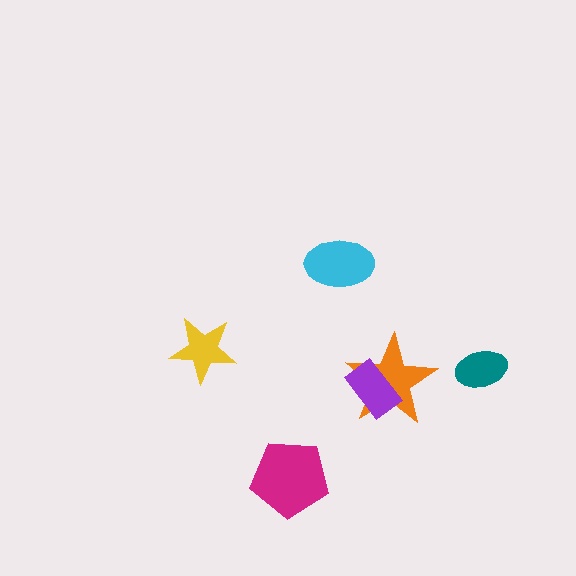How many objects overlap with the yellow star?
0 objects overlap with the yellow star.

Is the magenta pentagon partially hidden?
No, no other shape covers it.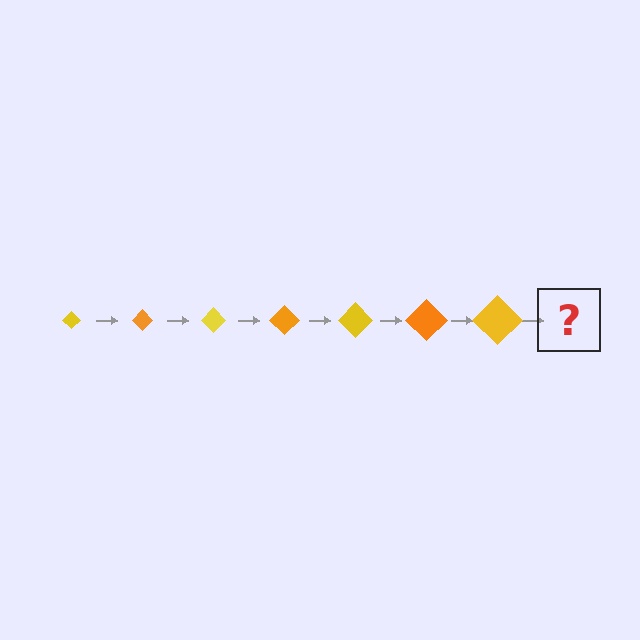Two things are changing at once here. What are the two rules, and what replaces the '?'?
The two rules are that the diamond grows larger each step and the color cycles through yellow and orange. The '?' should be an orange diamond, larger than the previous one.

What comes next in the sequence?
The next element should be an orange diamond, larger than the previous one.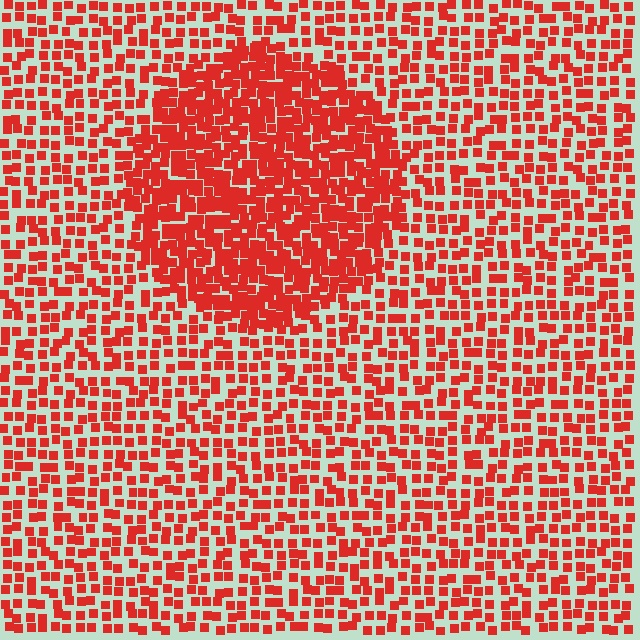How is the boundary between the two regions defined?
The boundary is defined by a change in element density (approximately 2.0x ratio). All elements are the same color, size, and shape.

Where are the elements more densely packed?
The elements are more densely packed inside the circle boundary.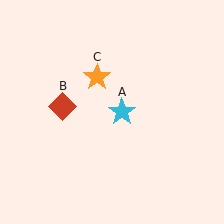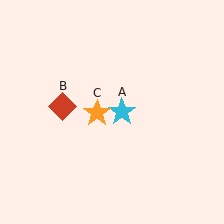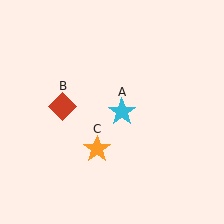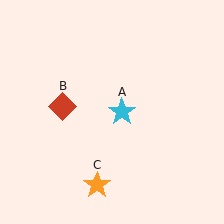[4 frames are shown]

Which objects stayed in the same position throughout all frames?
Cyan star (object A) and red diamond (object B) remained stationary.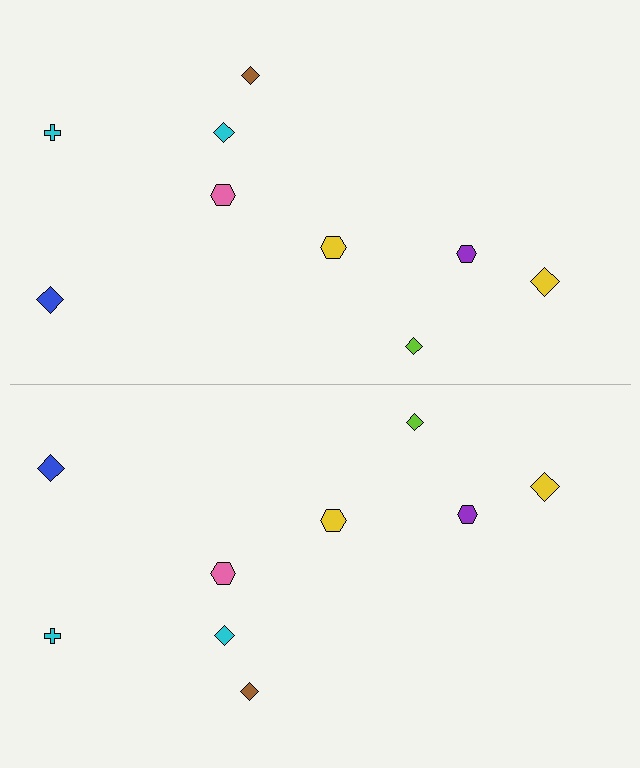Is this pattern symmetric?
Yes, this pattern has bilateral (reflection) symmetry.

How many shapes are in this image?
There are 18 shapes in this image.